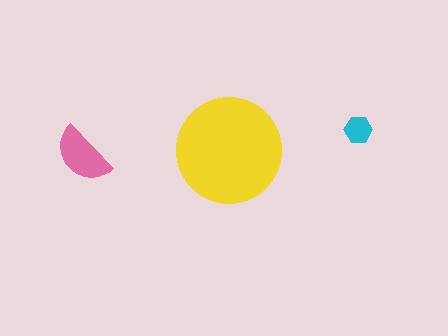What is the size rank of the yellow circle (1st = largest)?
1st.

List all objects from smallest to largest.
The cyan hexagon, the pink semicircle, the yellow circle.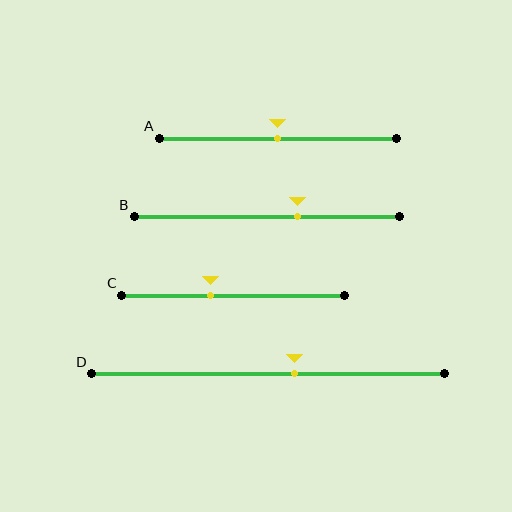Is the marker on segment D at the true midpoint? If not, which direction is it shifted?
No, the marker on segment D is shifted to the right by about 8% of the segment length.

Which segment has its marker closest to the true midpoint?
Segment A has its marker closest to the true midpoint.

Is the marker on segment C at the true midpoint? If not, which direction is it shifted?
No, the marker on segment C is shifted to the left by about 10% of the segment length.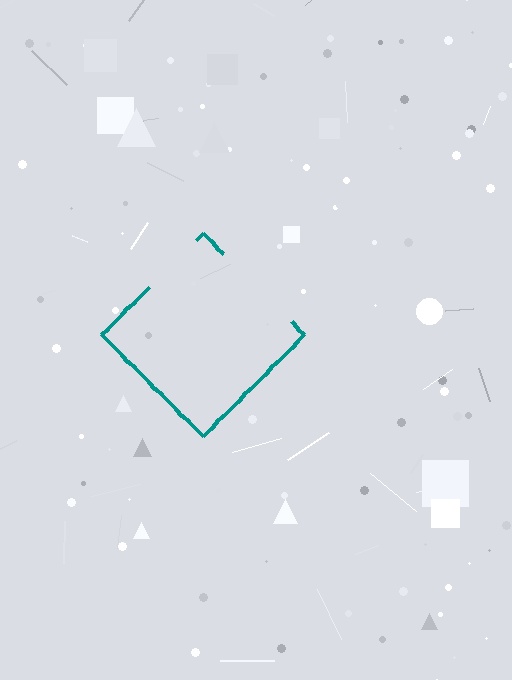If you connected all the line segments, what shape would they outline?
They would outline a diamond.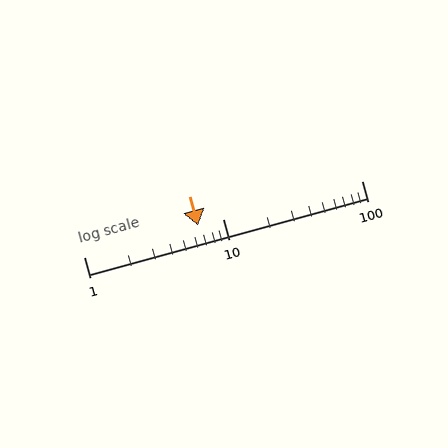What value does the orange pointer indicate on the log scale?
The pointer indicates approximately 6.7.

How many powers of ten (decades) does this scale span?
The scale spans 2 decades, from 1 to 100.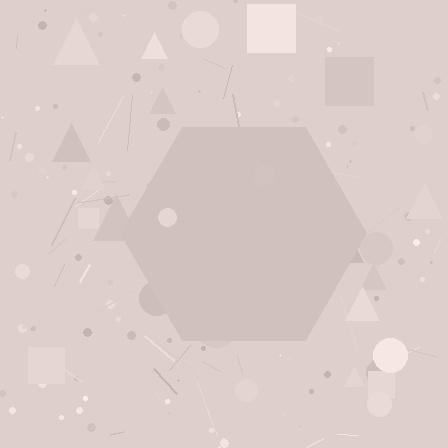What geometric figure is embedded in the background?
A hexagon is embedded in the background.